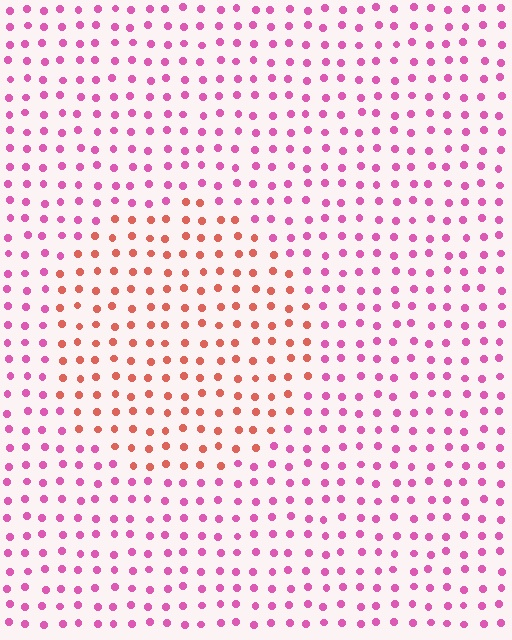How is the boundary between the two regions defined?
The boundary is defined purely by a slight shift in hue (about 46 degrees). Spacing, size, and orientation are identical on both sides.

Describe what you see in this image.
The image is filled with small pink elements in a uniform arrangement. A circle-shaped region is visible where the elements are tinted to a slightly different hue, forming a subtle color boundary.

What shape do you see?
I see a circle.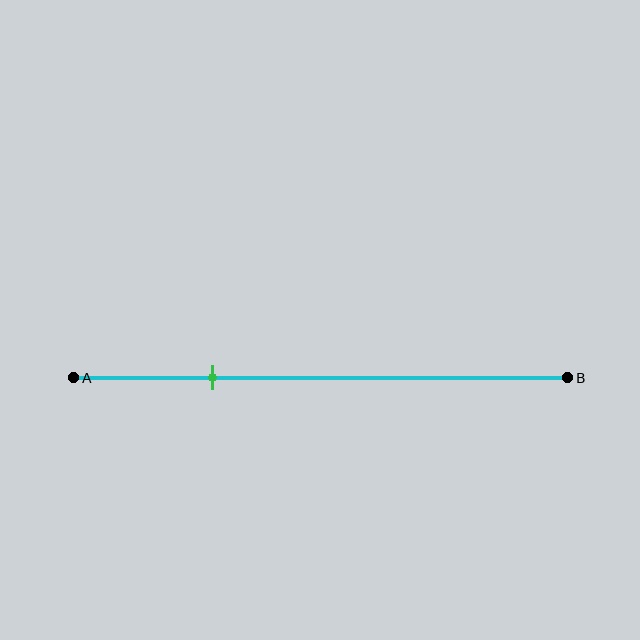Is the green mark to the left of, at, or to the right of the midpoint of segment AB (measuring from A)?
The green mark is to the left of the midpoint of segment AB.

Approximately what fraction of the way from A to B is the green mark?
The green mark is approximately 30% of the way from A to B.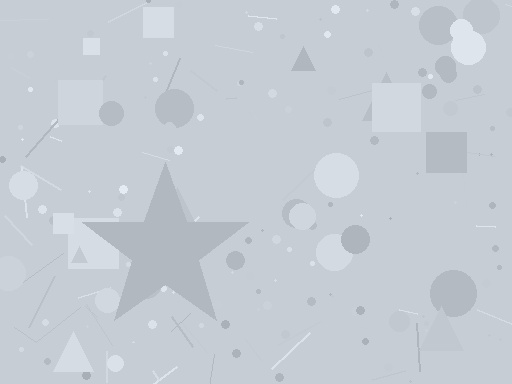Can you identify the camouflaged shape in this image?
The camouflaged shape is a star.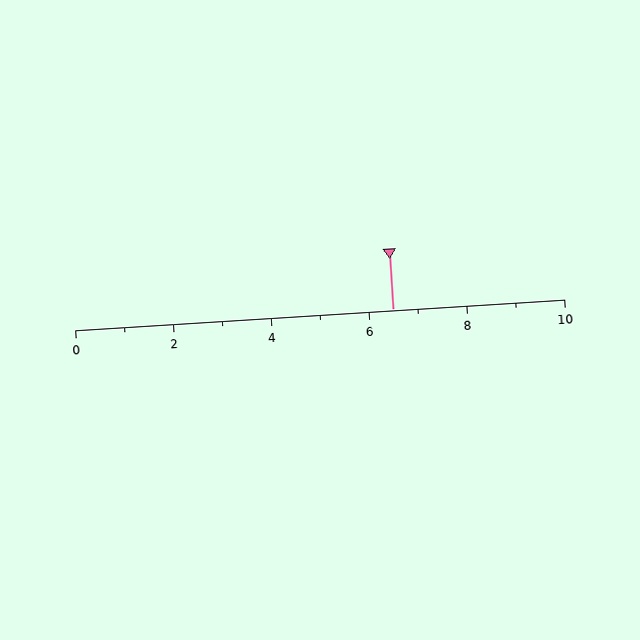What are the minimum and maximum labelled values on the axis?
The axis runs from 0 to 10.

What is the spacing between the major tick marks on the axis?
The major ticks are spaced 2 apart.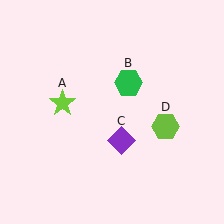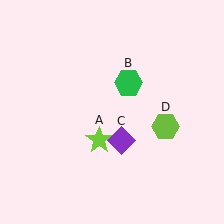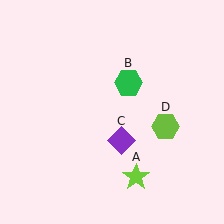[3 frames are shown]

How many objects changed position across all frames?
1 object changed position: lime star (object A).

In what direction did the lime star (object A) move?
The lime star (object A) moved down and to the right.